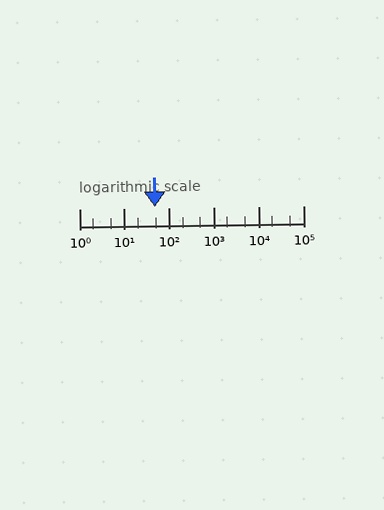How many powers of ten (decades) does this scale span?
The scale spans 5 decades, from 1 to 100000.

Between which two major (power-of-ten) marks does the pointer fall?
The pointer is between 10 and 100.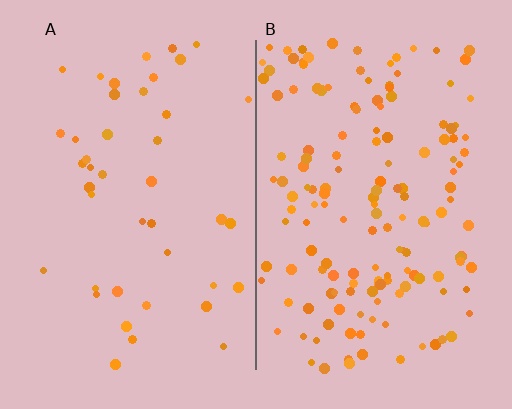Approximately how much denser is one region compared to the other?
Approximately 3.6× — region B over region A.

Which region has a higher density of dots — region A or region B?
B (the right).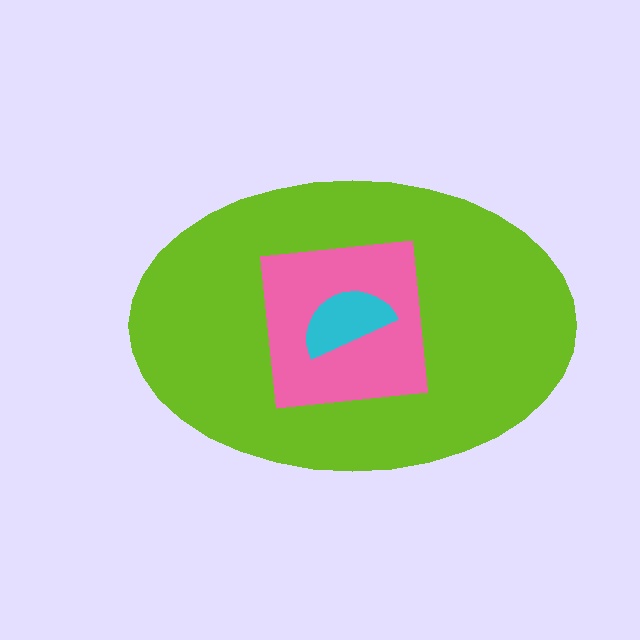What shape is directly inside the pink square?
The cyan semicircle.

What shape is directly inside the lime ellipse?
The pink square.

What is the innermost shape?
The cyan semicircle.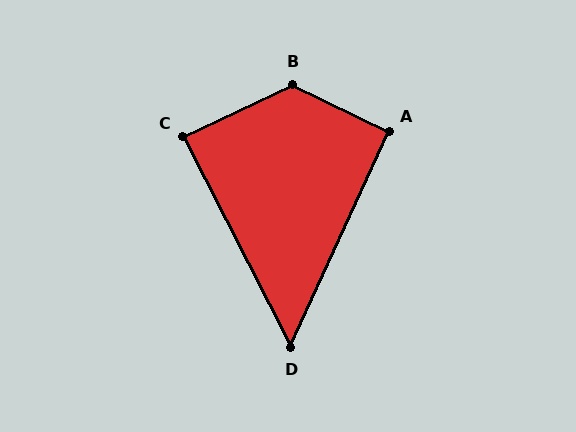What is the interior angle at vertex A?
Approximately 91 degrees (approximately right).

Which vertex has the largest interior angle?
B, at approximately 128 degrees.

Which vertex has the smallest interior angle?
D, at approximately 52 degrees.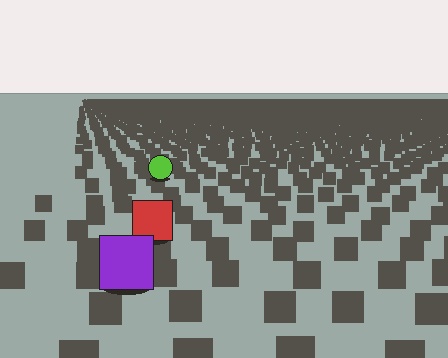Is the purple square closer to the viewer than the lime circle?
Yes. The purple square is closer — you can tell from the texture gradient: the ground texture is coarser near it.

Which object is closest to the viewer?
The purple square is closest. The texture marks near it are larger and more spread out.